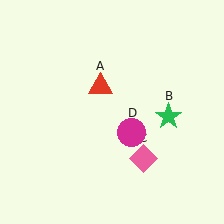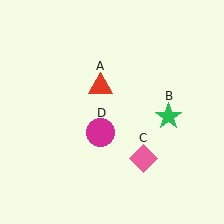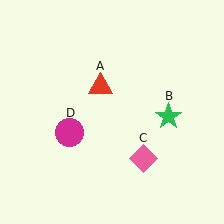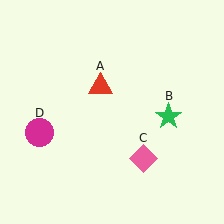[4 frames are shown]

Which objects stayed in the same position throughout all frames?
Red triangle (object A) and green star (object B) and pink diamond (object C) remained stationary.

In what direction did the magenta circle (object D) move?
The magenta circle (object D) moved left.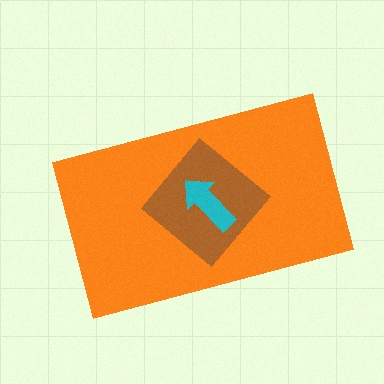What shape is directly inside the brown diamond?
The cyan arrow.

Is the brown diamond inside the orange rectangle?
Yes.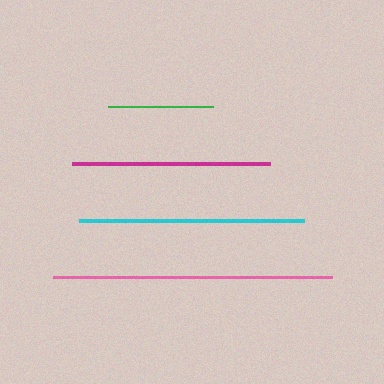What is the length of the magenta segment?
The magenta segment is approximately 199 pixels long.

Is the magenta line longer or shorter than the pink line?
The pink line is longer than the magenta line.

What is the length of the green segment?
The green segment is approximately 105 pixels long.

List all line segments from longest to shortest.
From longest to shortest: pink, cyan, magenta, green.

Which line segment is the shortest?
The green line is the shortest at approximately 105 pixels.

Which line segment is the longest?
The pink line is the longest at approximately 278 pixels.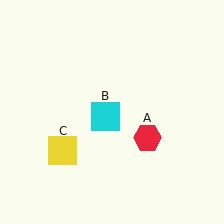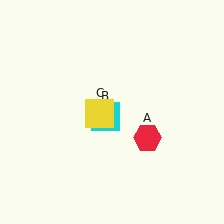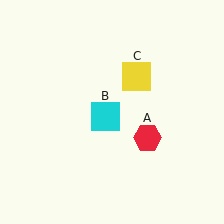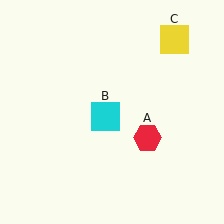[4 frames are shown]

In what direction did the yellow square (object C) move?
The yellow square (object C) moved up and to the right.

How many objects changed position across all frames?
1 object changed position: yellow square (object C).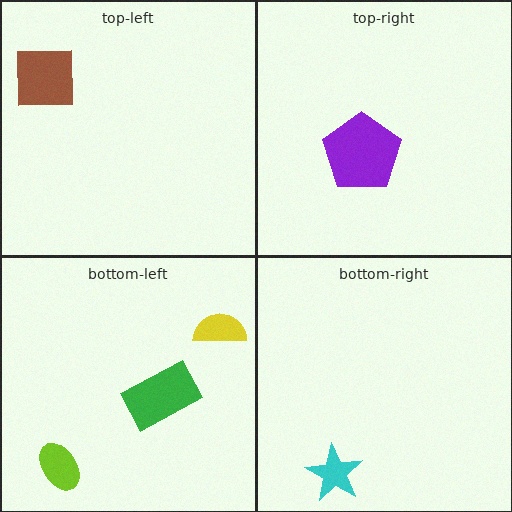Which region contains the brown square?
The top-left region.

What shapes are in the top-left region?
The brown square.